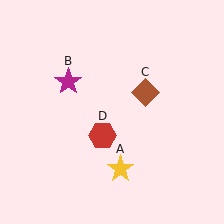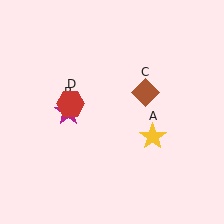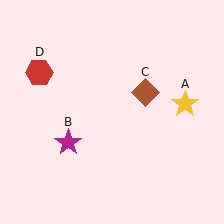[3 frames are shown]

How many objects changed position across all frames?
3 objects changed position: yellow star (object A), magenta star (object B), red hexagon (object D).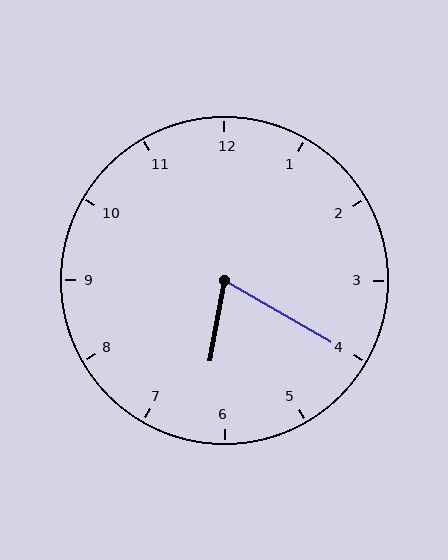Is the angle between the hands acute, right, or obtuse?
It is acute.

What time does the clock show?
6:20.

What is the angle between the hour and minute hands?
Approximately 70 degrees.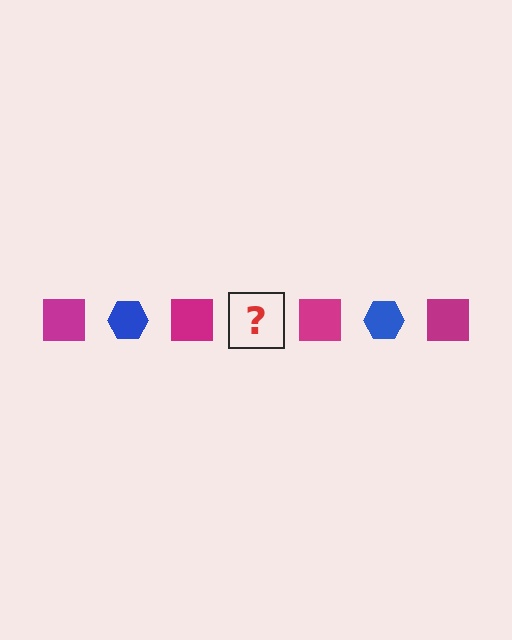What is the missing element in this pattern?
The missing element is a blue hexagon.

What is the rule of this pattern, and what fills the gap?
The rule is that the pattern alternates between magenta square and blue hexagon. The gap should be filled with a blue hexagon.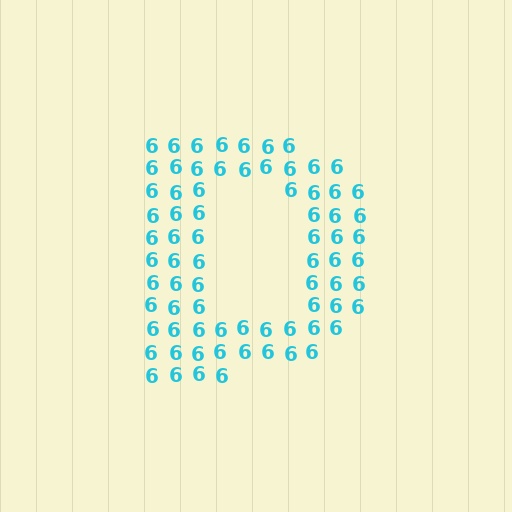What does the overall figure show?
The overall figure shows the letter D.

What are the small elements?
The small elements are digit 6's.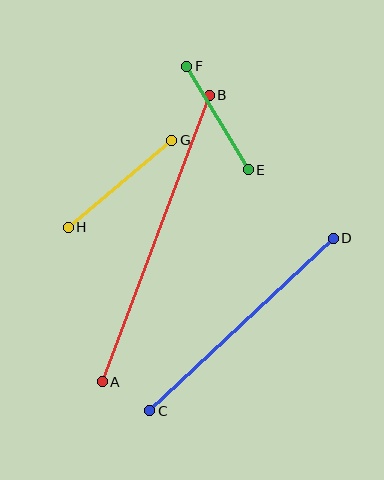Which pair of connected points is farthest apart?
Points A and B are farthest apart.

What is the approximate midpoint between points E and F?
The midpoint is at approximately (218, 118) pixels.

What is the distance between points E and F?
The distance is approximately 120 pixels.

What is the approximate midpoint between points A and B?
The midpoint is at approximately (156, 239) pixels.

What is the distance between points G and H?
The distance is approximately 135 pixels.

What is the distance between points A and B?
The distance is approximately 306 pixels.